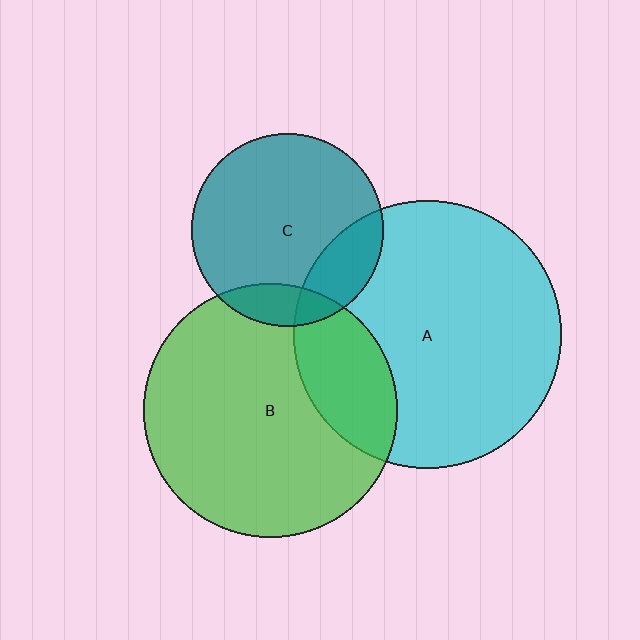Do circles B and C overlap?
Yes.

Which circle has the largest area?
Circle A (cyan).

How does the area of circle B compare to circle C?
Approximately 1.8 times.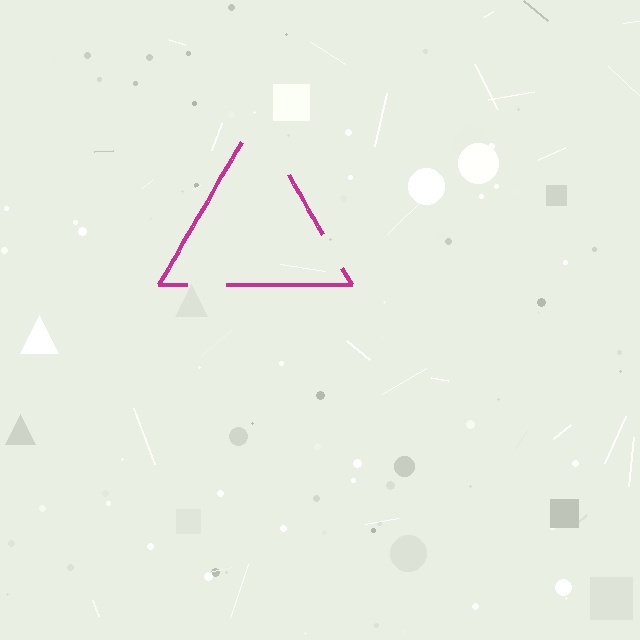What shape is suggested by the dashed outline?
The dashed outline suggests a triangle.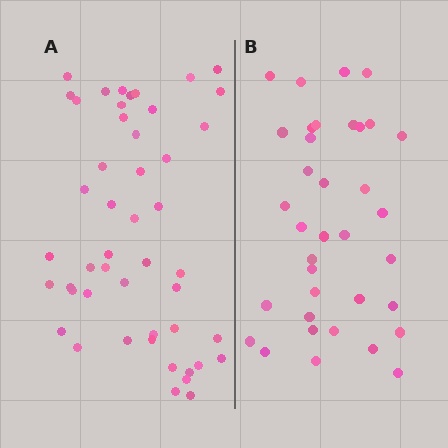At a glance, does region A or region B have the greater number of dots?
Region A (the left region) has more dots.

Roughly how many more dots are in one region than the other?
Region A has roughly 12 or so more dots than region B.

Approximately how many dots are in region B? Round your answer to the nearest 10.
About 40 dots. (The exact count is 36, which rounds to 40.)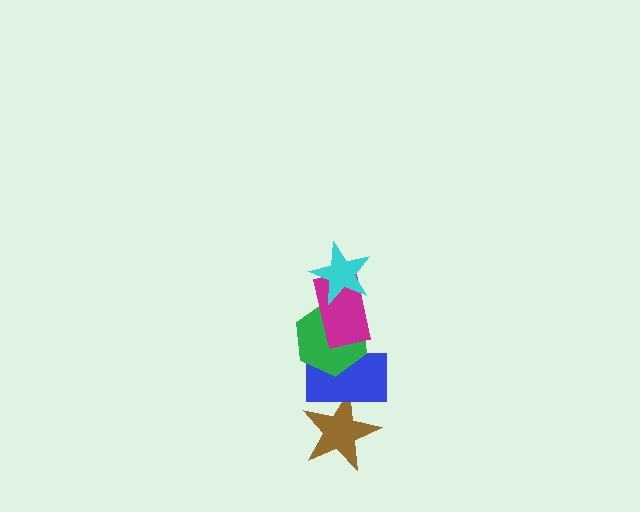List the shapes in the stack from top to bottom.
From top to bottom: the cyan star, the magenta rectangle, the green hexagon, the blue rectangle, the brown star.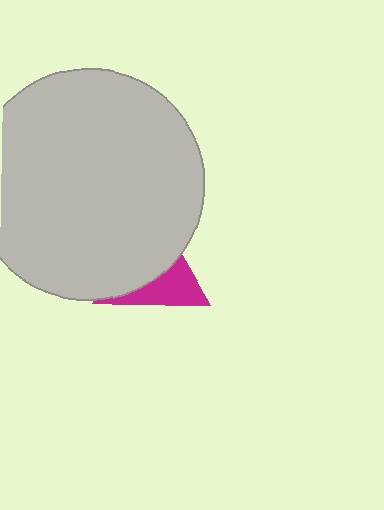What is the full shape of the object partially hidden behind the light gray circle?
The partially hidden object is a magenta triangle.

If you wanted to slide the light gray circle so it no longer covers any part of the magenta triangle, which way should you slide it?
Slide it toward the upper-left — that is the most direct way to separate the two shapes.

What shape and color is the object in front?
The object in front is a light gray circle.